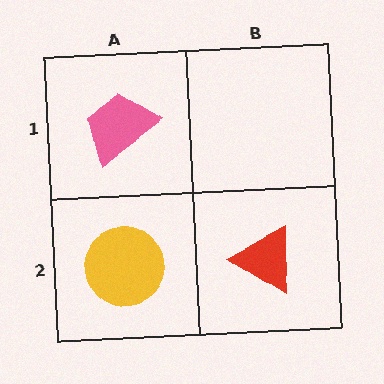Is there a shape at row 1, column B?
No, that cell is empty.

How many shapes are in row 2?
2 shapes.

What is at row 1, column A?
A pink trapezoid.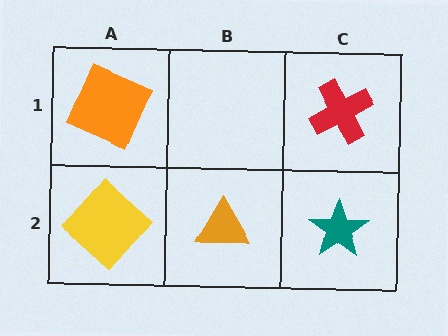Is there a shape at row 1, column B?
No, that cell is empty.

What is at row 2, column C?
A teal star.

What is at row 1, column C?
A red cross.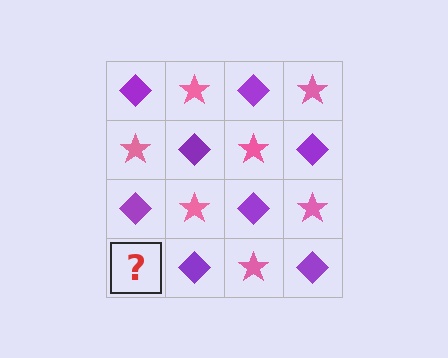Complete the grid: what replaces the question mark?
The question mark should be replaced with a pink star.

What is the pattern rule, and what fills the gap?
The rule is that it alternates purple diamond and pink star in a checkerboard pattern. The gap should be filled with a pink star.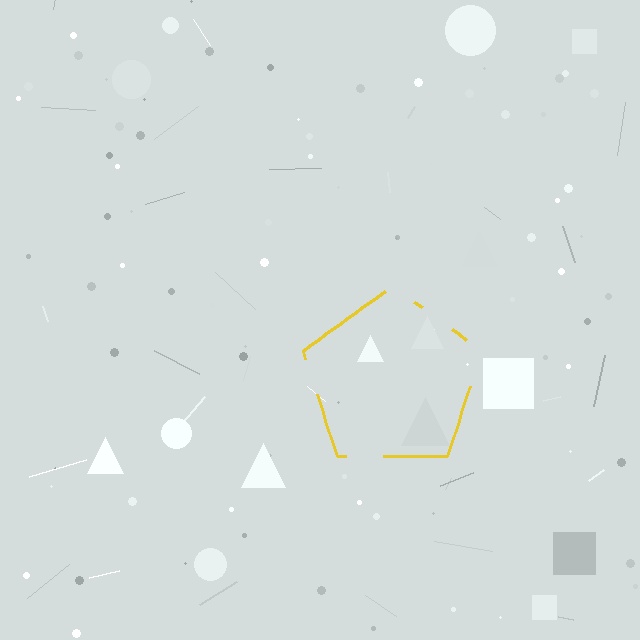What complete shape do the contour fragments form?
The contour fragments form a pentagon.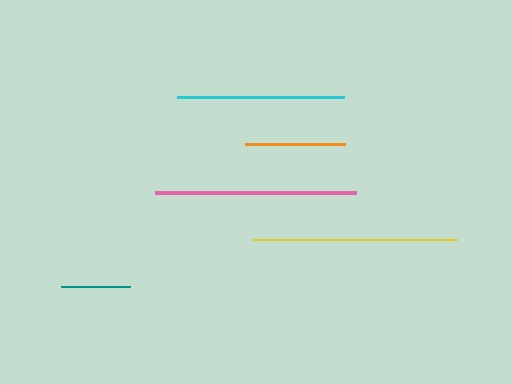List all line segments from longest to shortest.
From longest to shortest: yellow, pink, cyan, orange, teal.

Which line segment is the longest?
The yellow line is the longest at approximately 203 pixels.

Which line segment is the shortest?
The teal line is the shortest at approximately 69 pixels.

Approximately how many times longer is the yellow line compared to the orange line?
The yellow line is approximately 2.0 times the length of the orange line.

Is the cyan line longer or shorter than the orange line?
The cyan line is longer than the orange line.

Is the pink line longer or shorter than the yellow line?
The yellow line is longer than the pink line.